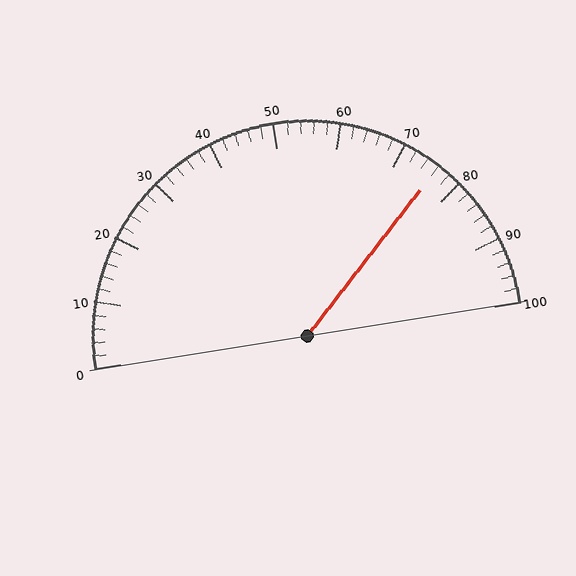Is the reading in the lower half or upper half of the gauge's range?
The reading is in the upper half of the range (0 to 100).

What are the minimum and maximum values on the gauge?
The gauge ranges from 0 to 100.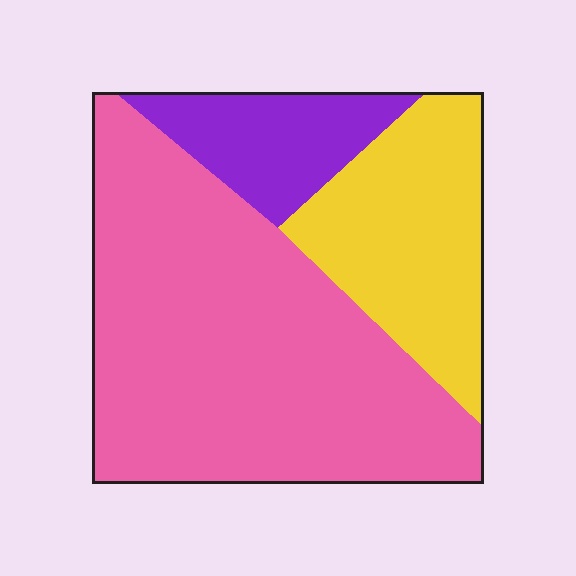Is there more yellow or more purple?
Yellow.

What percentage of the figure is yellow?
Yellow covers roughly 25% of the figure.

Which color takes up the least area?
Purple, at roughly 15%.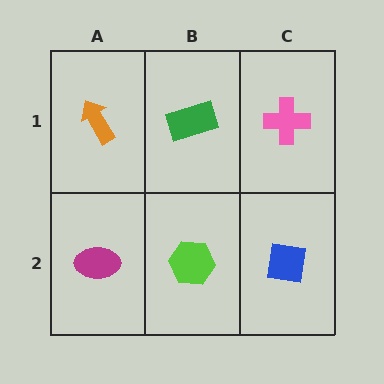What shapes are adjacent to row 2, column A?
An orange arrow (row 1, column A), a lime hexagon (row 2, column B).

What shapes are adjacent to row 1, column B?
A lime hexagon (row 2, column B), an orange arrow (row 1, column A), a pink cross (row 1, column C).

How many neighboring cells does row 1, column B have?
3.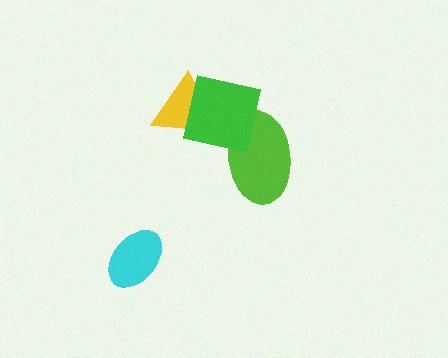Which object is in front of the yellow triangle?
The green square is in front of the yellow triangle.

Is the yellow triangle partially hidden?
Yes, it is partially covered by another shape.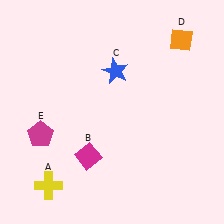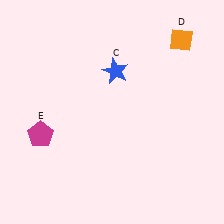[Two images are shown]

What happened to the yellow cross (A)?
The yellow cross (A) was removed in Image 2. It was in the bottom-left area of Image 1.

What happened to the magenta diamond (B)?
The magenta diamond (B) was removed in Image 2. It was in the bottom-left area of Image 1.